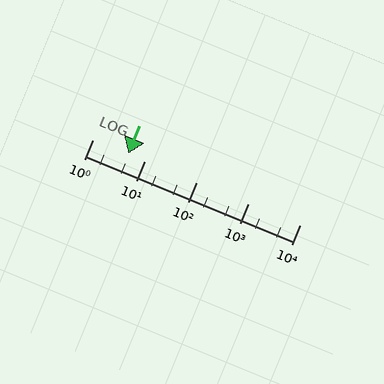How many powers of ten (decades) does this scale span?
The scale spans 4 decades, from 1 to 10000.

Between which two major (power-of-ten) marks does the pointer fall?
The pointer is between 1 and 10.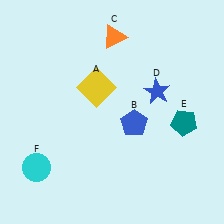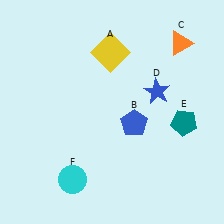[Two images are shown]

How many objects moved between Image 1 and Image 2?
3 objects moved between the two images.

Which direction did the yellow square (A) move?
The yellow square (A) moved up.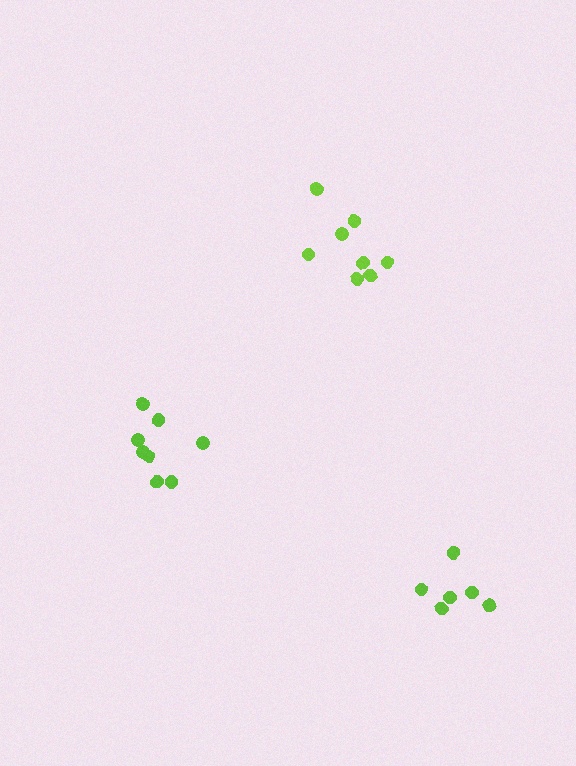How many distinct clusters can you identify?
There are 3 distinct clusters.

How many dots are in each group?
Group 1: 8 dots, Group 2: 8 dots, Group 3: 6 dots (22 total).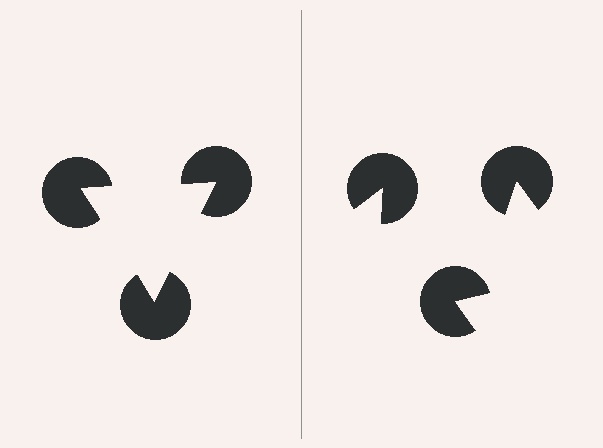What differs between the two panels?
The pac-man discs are positioned identically on both sides; only the wedge orientations differ. On the left they align to a triangle; on the right they are misaligned.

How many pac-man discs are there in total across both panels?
6 — 3 on each side.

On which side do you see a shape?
An illusory triangle appears on the left side. On the right side the wedge cuts are rotated, so no coherent shape forms.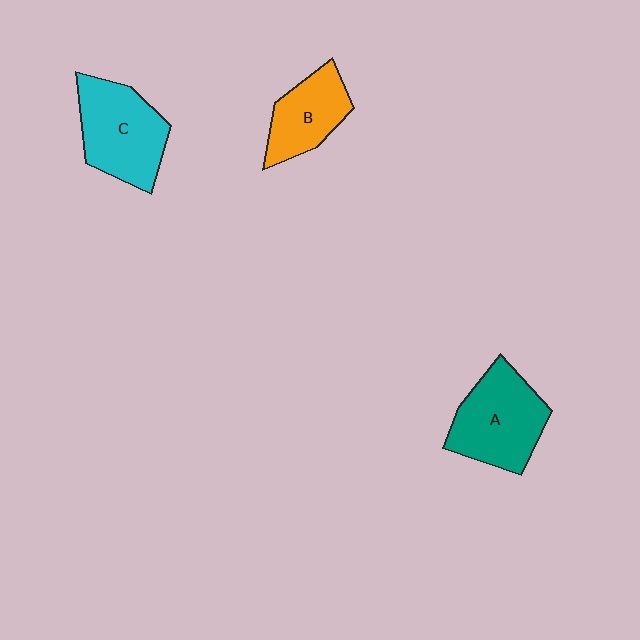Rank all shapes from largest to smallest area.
From largest to smallest: A (teal), C (cyan), B (orange).